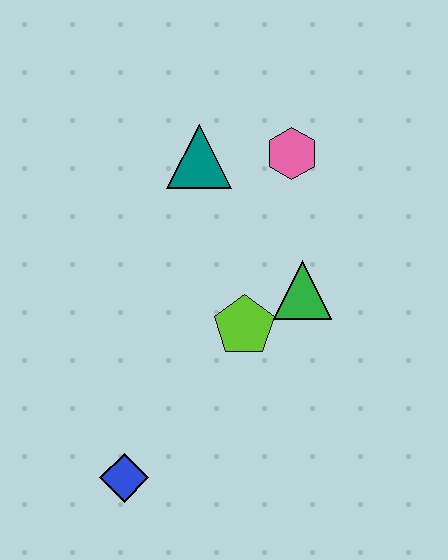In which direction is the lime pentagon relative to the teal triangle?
The lime pentagon is below the teal triangle.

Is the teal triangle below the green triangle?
No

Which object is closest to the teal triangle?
The pink hexagon is closest to the teal triangle.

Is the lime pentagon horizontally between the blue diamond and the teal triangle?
No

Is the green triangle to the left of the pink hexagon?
No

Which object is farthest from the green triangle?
The blue diamond is farthest from the green triangle.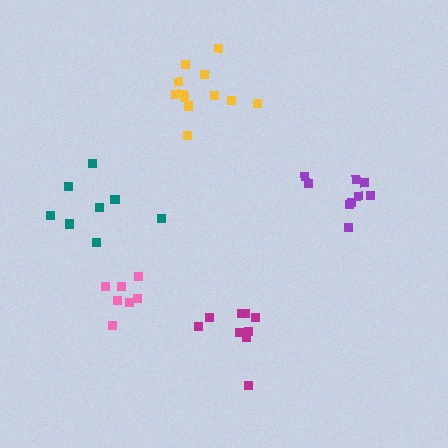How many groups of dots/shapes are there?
There are 5 groups.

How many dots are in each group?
Group 1: 7 dots, Group 2: 12 dots, Group 3: 8 dots, Group 4: 9 dots, Group 5: 9 dots (45 total).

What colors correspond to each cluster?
The clusters are colored: pink, yellow, teal, purple, magenta.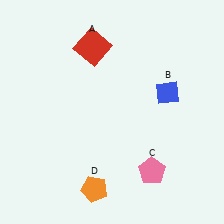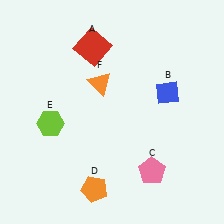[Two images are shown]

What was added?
A lime hexagon (E), an orange triangle (F) were added in Image 2.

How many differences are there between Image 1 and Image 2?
There are 2 differences between the two images.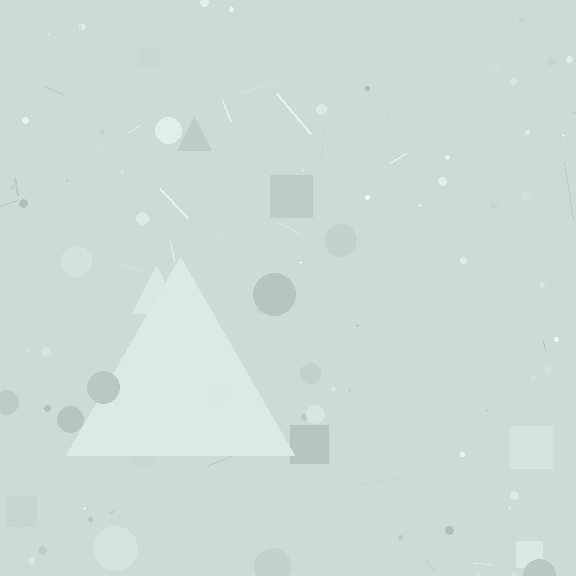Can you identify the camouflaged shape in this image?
The camouflaged shape is a triangle.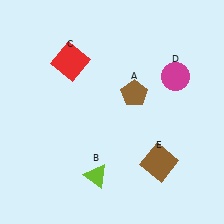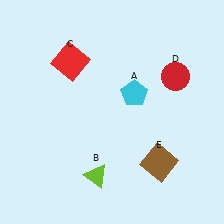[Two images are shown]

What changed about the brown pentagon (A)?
In Image 1, A is brown. In Image 2, it changed to cyan.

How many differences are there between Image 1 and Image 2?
There are 2 differences between the two images.